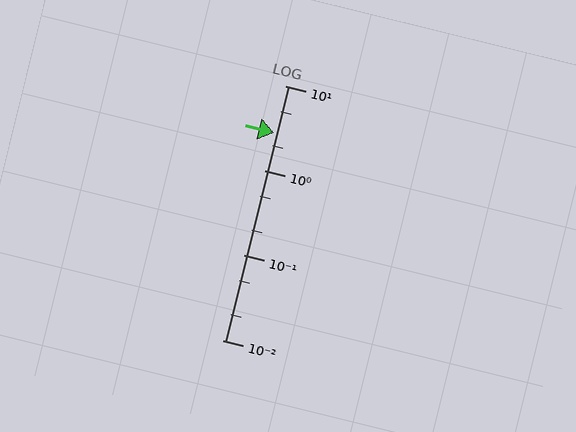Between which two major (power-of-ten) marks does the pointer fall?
The pointer is between 1 and 10.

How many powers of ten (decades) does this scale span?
The scale spans 3 decades, from 0.01 to 10.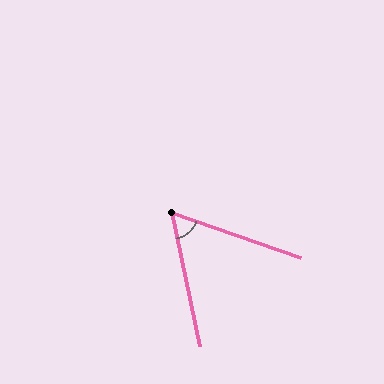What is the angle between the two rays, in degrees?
Approximately 59 degrees.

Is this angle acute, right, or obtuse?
It is acute.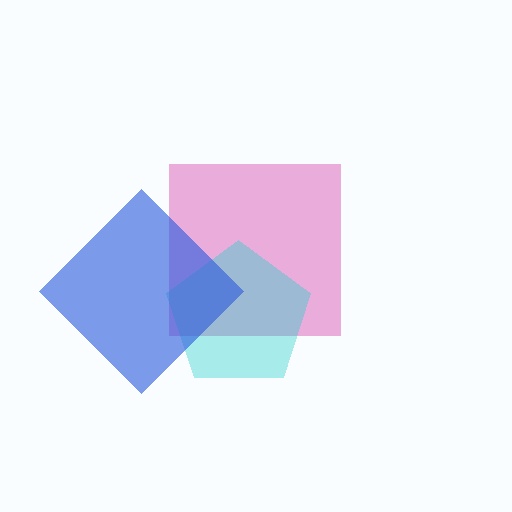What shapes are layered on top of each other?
The layered shapes are: a pink square, a cyan pentagon, a blue diamond.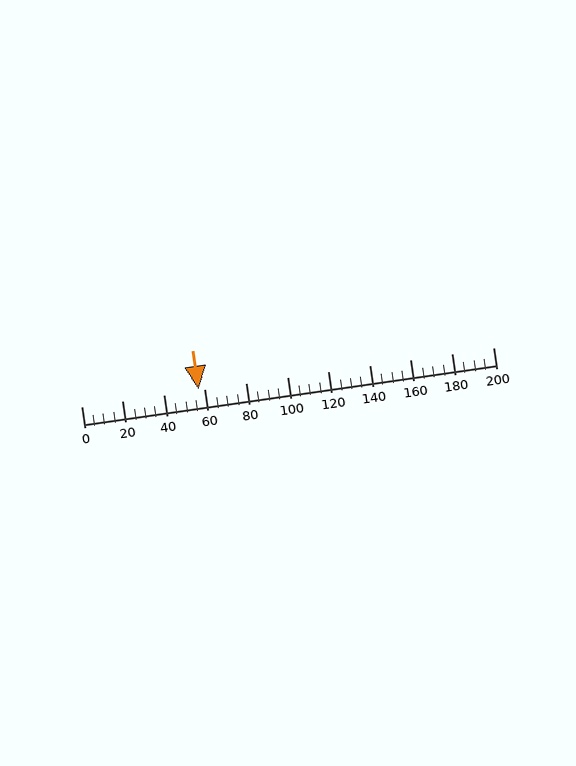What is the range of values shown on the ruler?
The ruler shows values from 0 to 200.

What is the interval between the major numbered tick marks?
The major tick marks are spaced 20 units apart.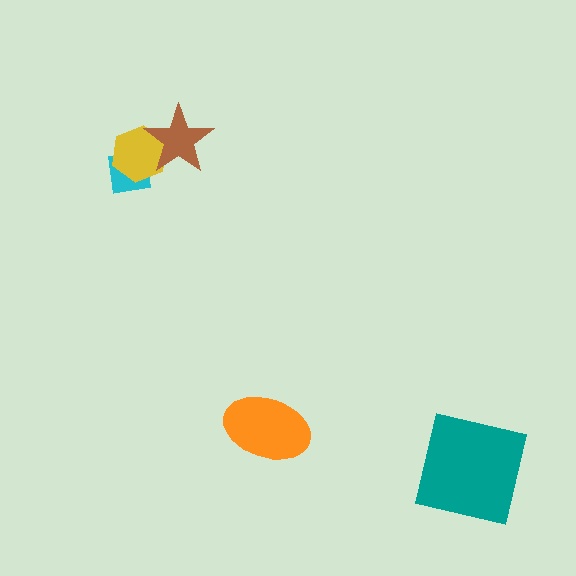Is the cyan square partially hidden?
Yes, it is partially covered by another shape.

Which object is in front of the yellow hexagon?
The brown star is in front of the yellow hexagon.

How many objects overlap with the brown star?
1 object overlaps with the brown star.